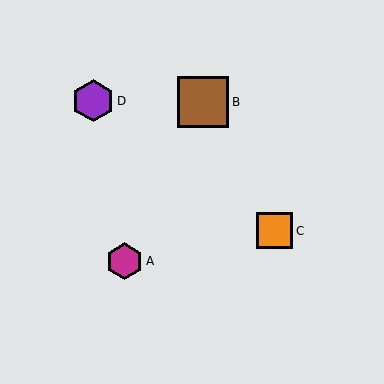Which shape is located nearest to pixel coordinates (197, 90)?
The brown square (labeled B) at (203, 102) is nearest to that location.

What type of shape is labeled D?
Shape D is a purple hexagon.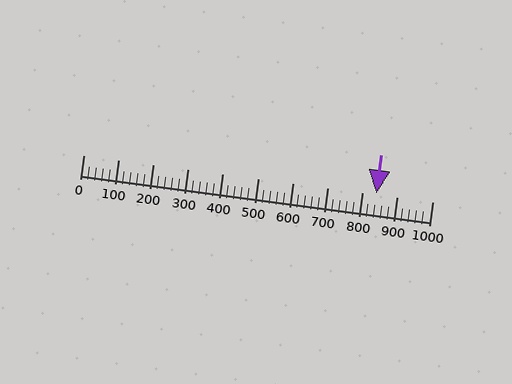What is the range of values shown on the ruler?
The ruler shows values from 0 to 1000.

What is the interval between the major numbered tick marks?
The major tick marks are spaced 100 units apart.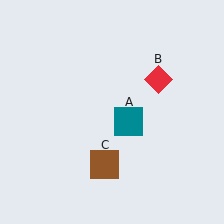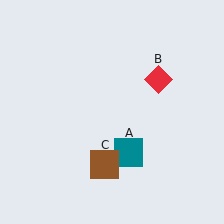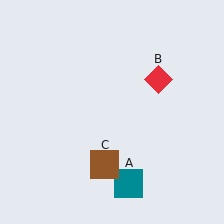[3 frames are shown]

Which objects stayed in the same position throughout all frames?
Red diamond (object B) and brown square (object C) remained stationary.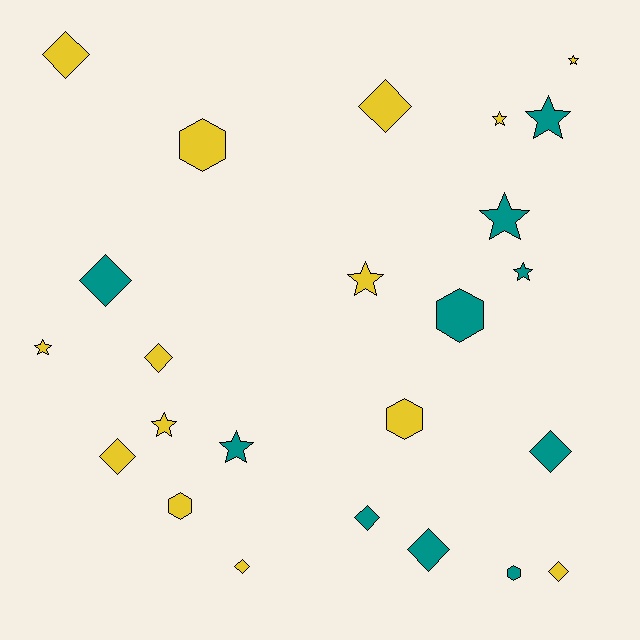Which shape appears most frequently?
Diamond, with 10 objects.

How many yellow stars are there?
There are 5 yellow stars.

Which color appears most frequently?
Yellow, with 14 objects.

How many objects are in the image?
There are 24 objects.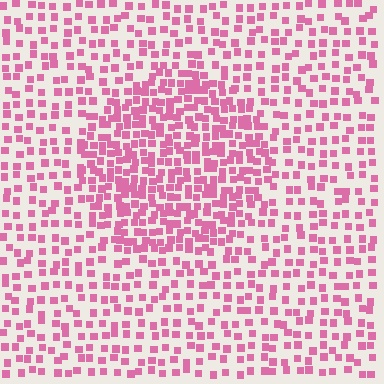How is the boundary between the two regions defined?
The boundary is defined by a change in element density (approximately 1.9x ratio). All elements are the same color, size, and shape.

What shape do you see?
I see a circle.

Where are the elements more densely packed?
The elements are more densely packed inside the circle boundary.